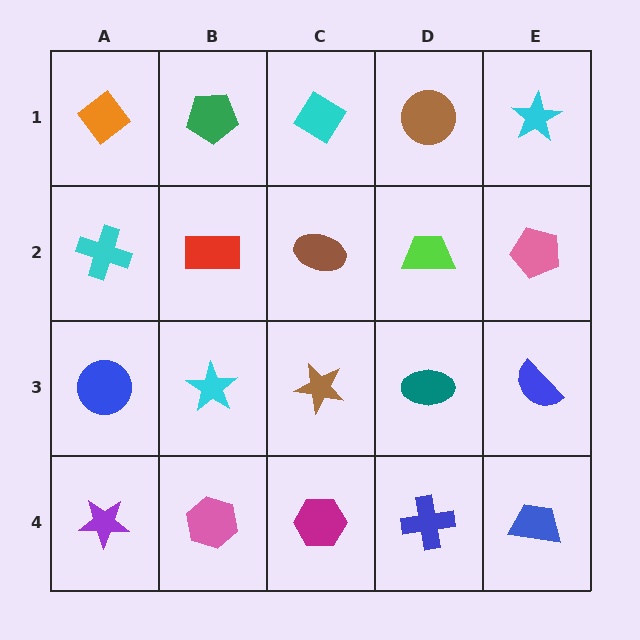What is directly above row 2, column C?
A cyan diamond.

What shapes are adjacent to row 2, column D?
A brown circle (row 1, column D), a teal ellipse (row 3, column D), a brown ellipse (row 2, column C), a pink pentagon (row 2, column E).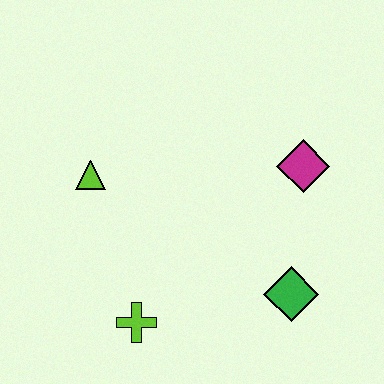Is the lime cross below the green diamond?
Yes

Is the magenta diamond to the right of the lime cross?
Yes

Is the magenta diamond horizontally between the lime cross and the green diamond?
No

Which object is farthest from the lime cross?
The magenta diamond is farthest from the lime cross.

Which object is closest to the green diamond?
The magenta diamond is closest to the green diamond.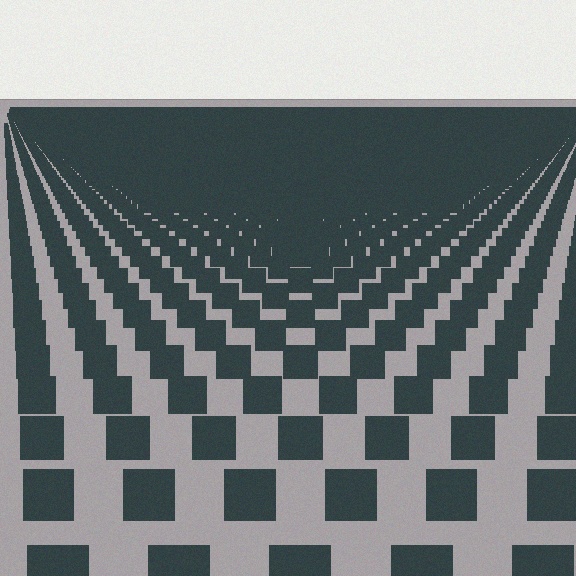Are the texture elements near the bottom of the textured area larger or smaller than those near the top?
Larger. Near the bottom, elements are closer to the viewer and appear at a bigger on-screen size.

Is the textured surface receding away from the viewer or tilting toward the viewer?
The surface is receding away from the viewer. Texture elements get smaller and denser toward the top.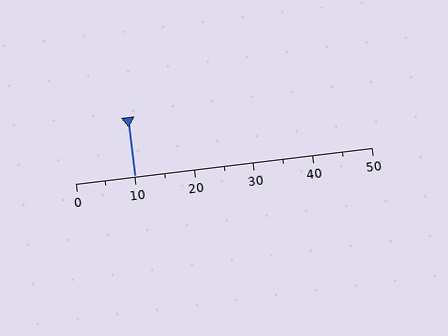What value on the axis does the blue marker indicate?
The marker indicates approximately 10.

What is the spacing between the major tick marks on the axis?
The major ticks are spaced 10 apart.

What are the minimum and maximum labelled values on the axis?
The axis runs from 0 to 50.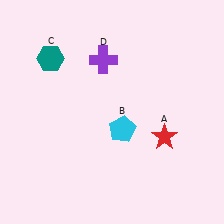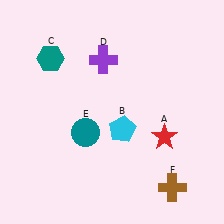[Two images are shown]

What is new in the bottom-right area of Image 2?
A brown cross (F) was added in the bottom-right area of Image 2.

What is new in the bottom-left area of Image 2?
A teal circle (E) was added in the bottom-left area of Image 2.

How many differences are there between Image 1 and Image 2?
There are 2 differences between the two images.